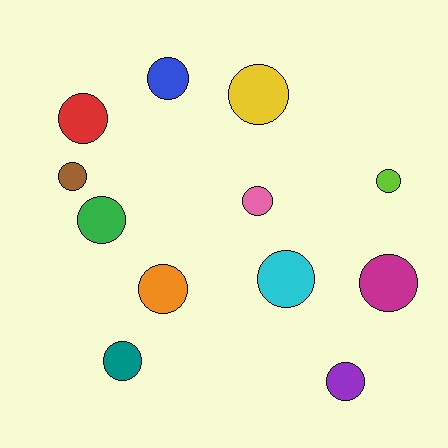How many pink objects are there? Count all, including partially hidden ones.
There is 1 pink object.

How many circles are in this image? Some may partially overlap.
There are 12 circles.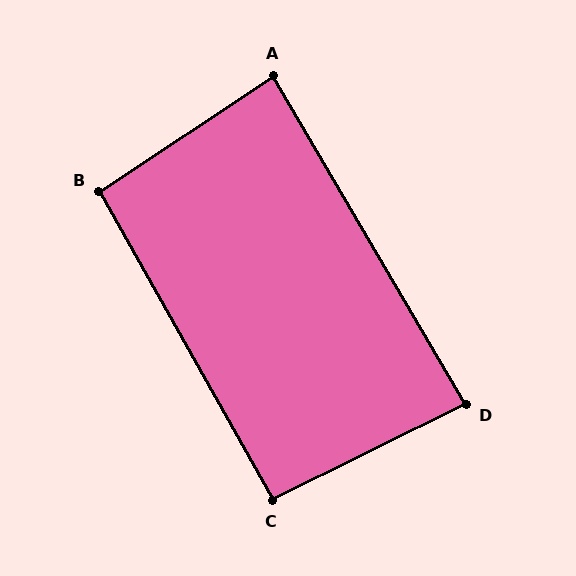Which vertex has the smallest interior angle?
D, at approximately 86 degrees.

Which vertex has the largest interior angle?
B, at approximately 94 degrees.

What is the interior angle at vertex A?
Approximately 87 degrees (approximately right).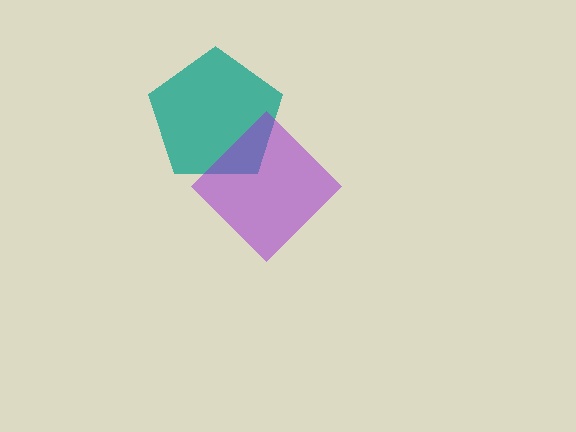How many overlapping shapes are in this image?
There are 2 overlapping shapes in the image.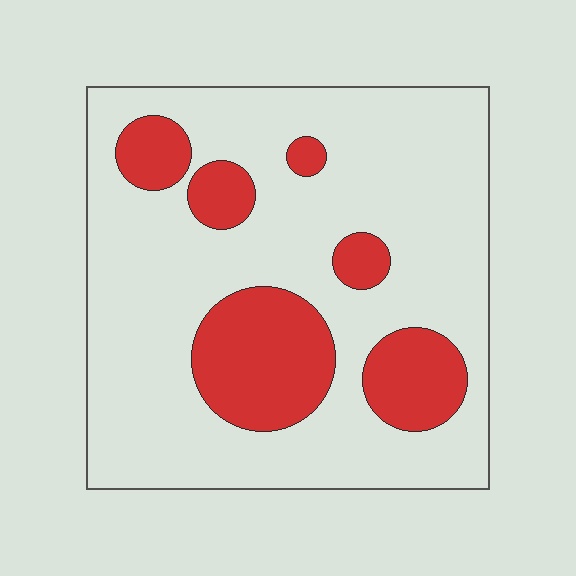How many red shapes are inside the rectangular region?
6.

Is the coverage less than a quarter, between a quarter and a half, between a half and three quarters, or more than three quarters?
Less than a quarter.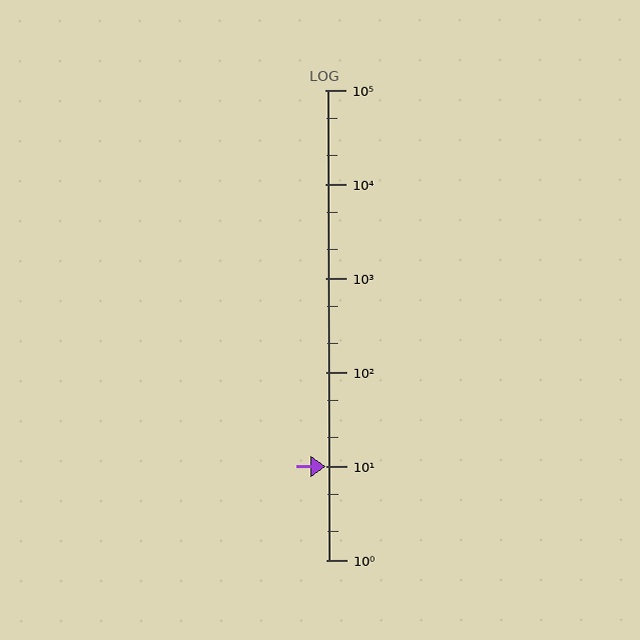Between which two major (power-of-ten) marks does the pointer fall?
The pointer is between 10 and 100.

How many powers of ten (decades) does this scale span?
The scale spans 5 decades, from 1 to 100000.